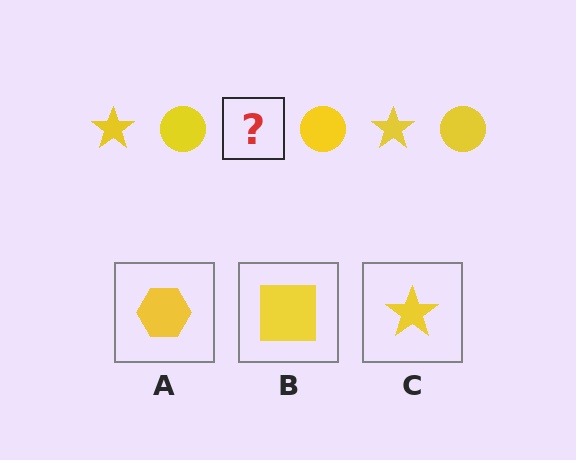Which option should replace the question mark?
Option C.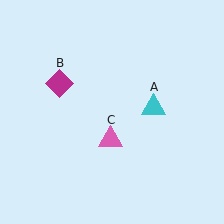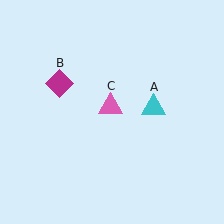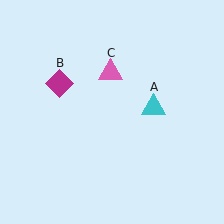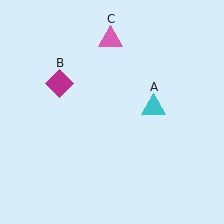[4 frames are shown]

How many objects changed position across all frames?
1 object changed position: pink triangle (object C).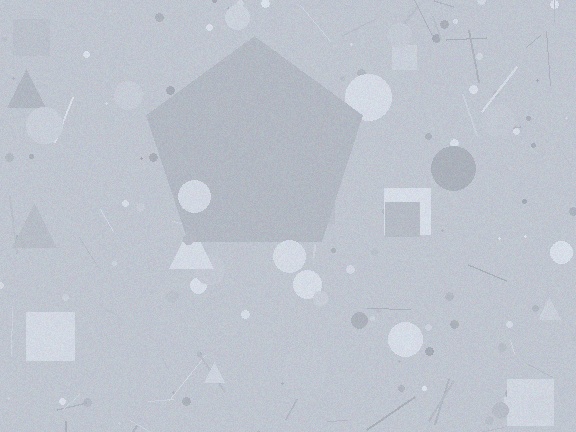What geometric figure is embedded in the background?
A pentagon is embedded in the background.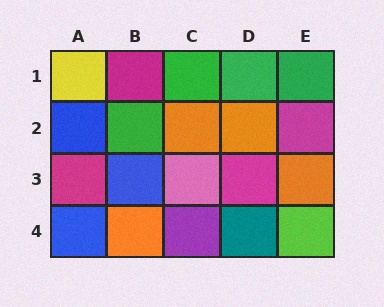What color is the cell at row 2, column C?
Orange.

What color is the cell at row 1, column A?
Yellow.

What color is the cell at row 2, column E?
Magenta.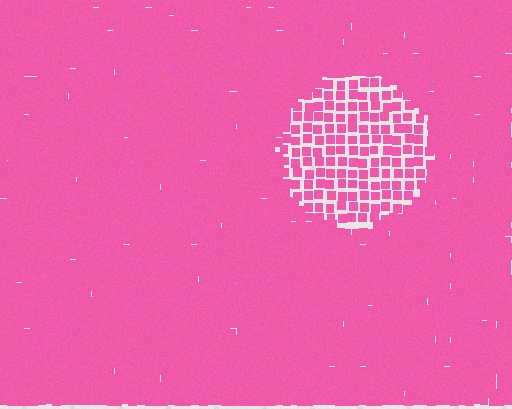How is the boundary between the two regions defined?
The boundary is defined by a change in element density (approximately 2.1x ratio). All elements are the same color, size, and shape.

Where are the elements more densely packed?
The elements are more densely packed outside the circle boundary.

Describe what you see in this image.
The image contains small pink elements arranged at two different densities. A circle-shaped region is visible where the elements are less densely packed than the surrounding area.